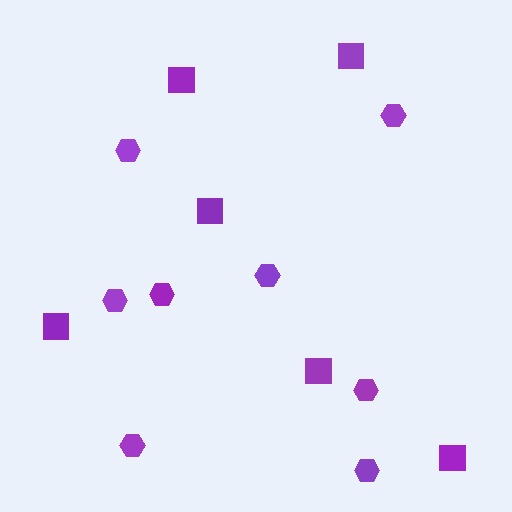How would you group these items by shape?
There are 2 groups: one group of squares (6) and one group of hexagons (8).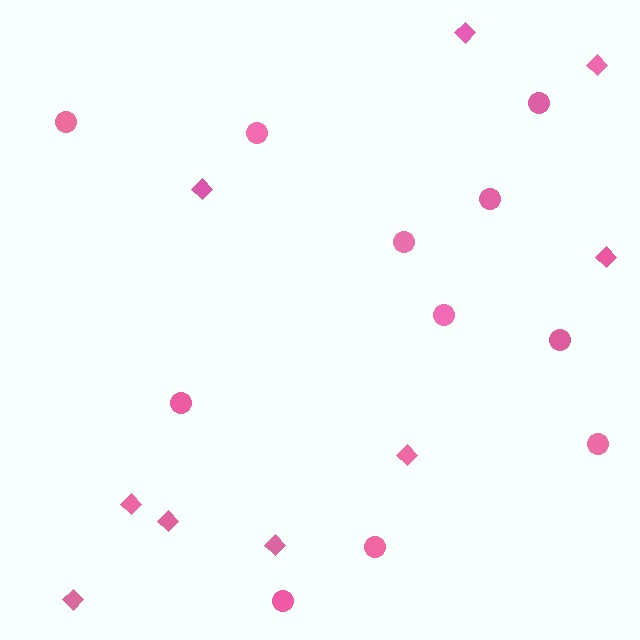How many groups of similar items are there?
There are 2 groups: one group of circles (11) and one group of diamonds (9).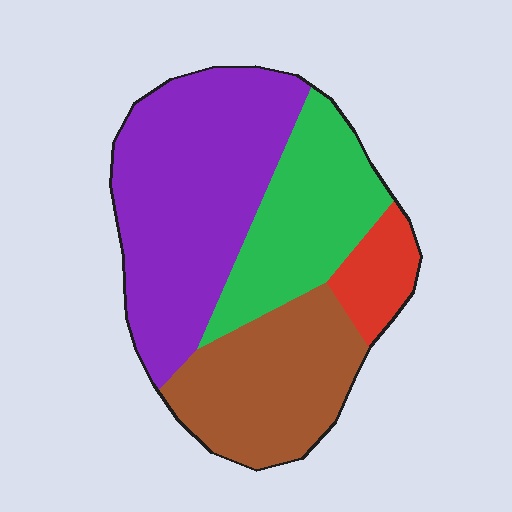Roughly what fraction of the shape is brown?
Brown takes up between a sixth and a third of the shape.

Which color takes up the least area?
Red, at roughly 10%.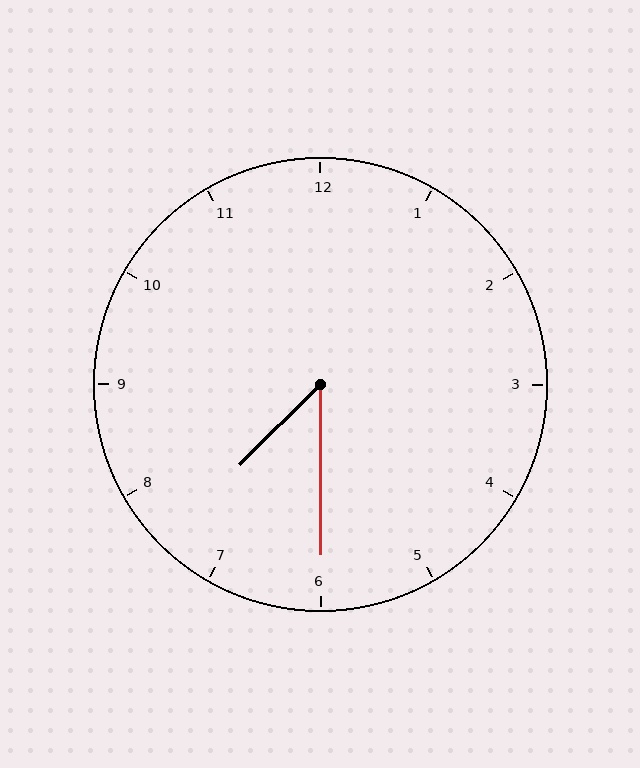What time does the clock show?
7:30.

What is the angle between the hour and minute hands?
Approximately 45 degrees.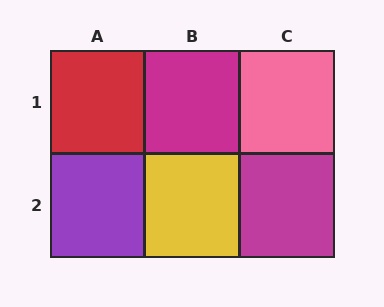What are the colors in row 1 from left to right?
Red, magenta, pink.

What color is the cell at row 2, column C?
Magenta.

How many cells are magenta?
2 cells are magenta.